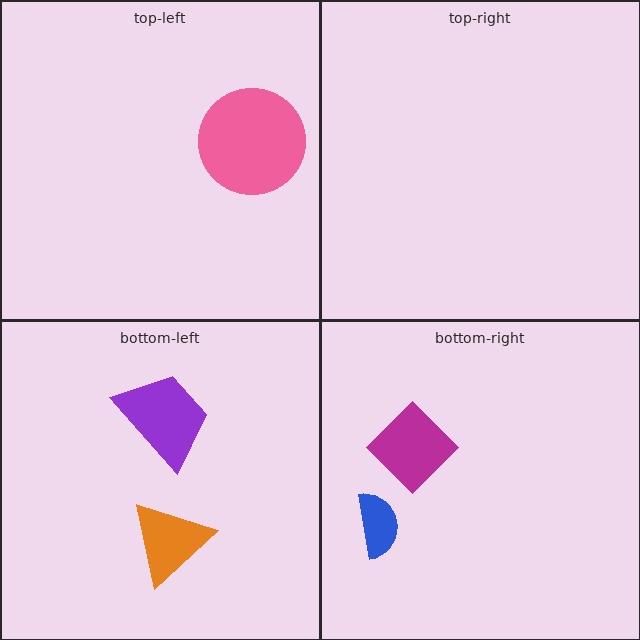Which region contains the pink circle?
The top-left region.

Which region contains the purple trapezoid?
The bottom-left region.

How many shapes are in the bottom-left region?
2.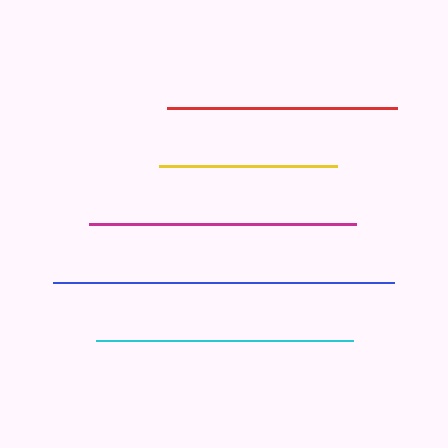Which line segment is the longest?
The blue line is the longest at approximately 341 pixels.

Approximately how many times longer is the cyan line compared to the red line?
The cyan line is approximately 1.1 times the length of the red line.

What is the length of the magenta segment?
The magenta segment is approximately 267 pixels long.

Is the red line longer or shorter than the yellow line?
The red line is longer than the yellow line.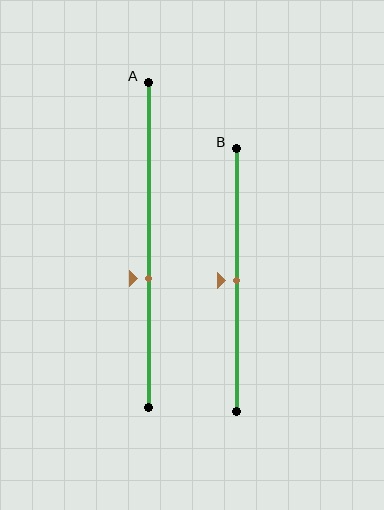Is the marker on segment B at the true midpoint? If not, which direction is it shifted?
Yes, the marker on segment B is at the true midpoint.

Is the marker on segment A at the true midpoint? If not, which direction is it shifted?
No, the marker on segment A is shifted downward by about 10% of the segment length.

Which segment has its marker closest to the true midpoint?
Segment B has its marker closest to the true midpoint.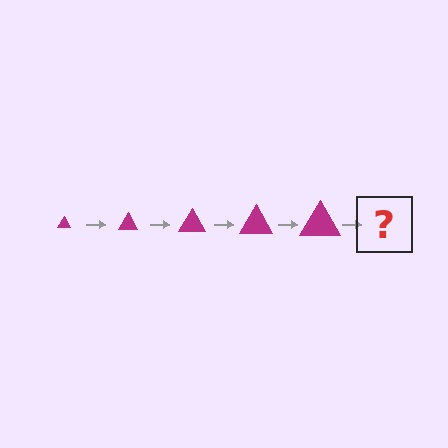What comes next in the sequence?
The next element should be a magenta triangle, larger than the previous one.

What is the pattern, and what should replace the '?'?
The pattern is that the triangle gets progressively larger each step. The '?' should be a magenta triangle, larger than the previous one.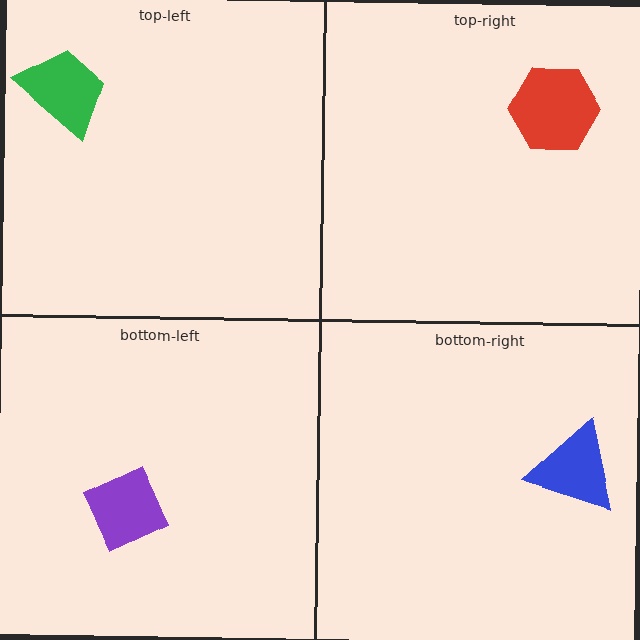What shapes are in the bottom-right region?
The blue triangle.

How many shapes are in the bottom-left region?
1.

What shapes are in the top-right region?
The red hexagon.